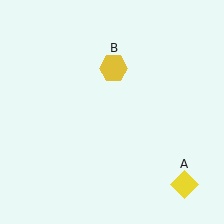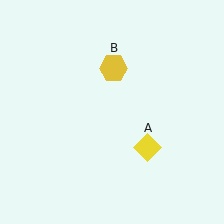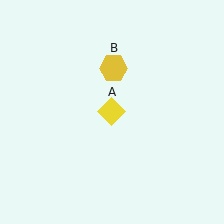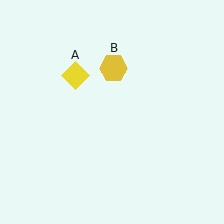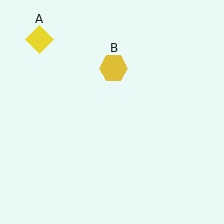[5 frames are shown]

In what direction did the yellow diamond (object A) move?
The yellow diamond (object A) moved up and to the left.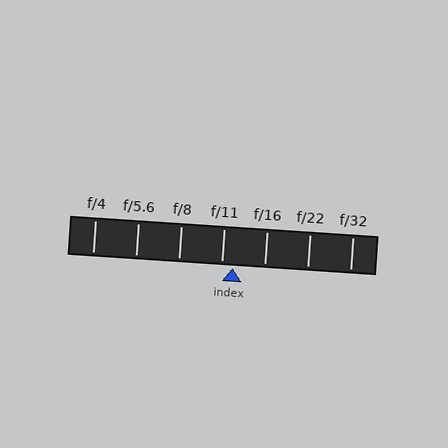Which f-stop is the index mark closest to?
The index mark is closest to f/11.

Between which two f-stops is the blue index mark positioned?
The index mark is between f/11 and f/16.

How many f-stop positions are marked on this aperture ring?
There are 7 f-stop positions marked.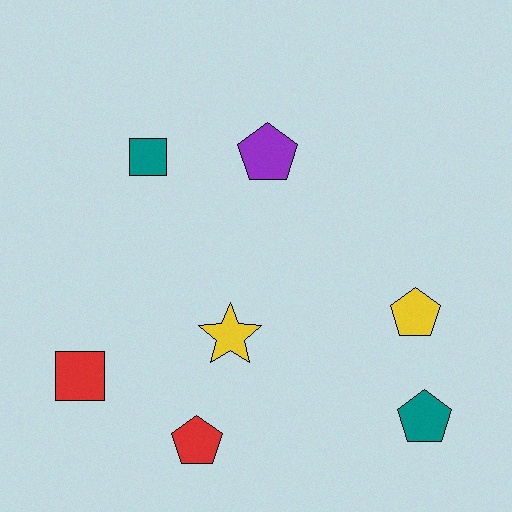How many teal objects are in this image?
There are 2 teal objects.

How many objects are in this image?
There are 7 objects.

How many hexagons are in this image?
There are no hexagons.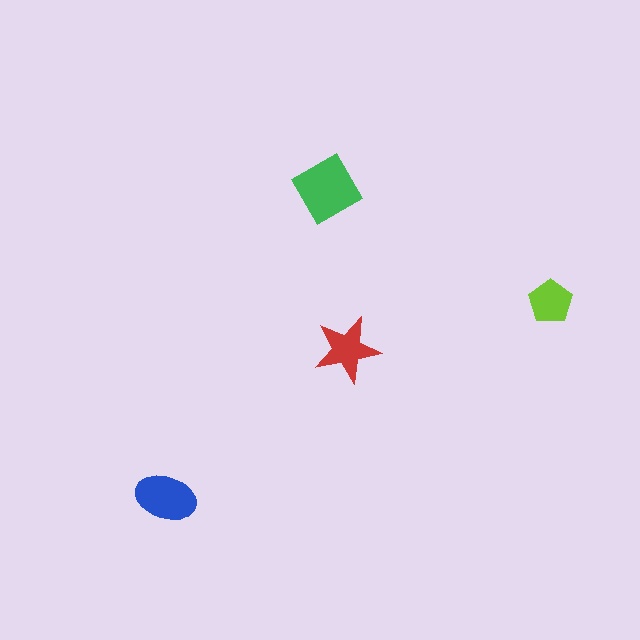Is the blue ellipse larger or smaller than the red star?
Larger.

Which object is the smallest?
The lime pentagon.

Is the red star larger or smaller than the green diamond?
Smaller.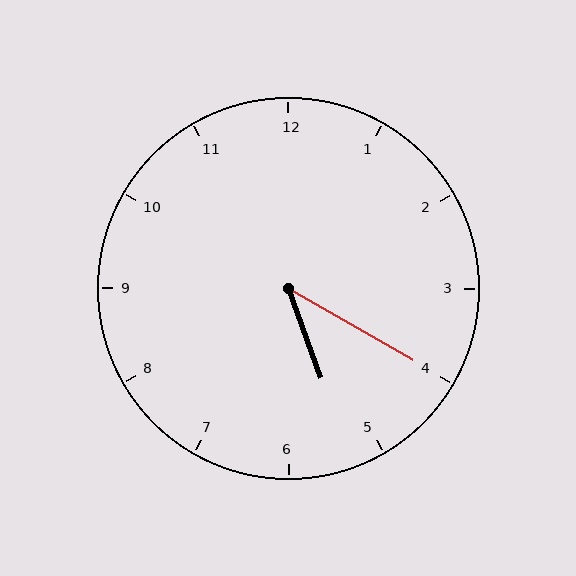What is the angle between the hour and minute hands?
Approximately 40 degrees.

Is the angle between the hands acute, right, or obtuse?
It is acute.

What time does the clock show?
5:20.